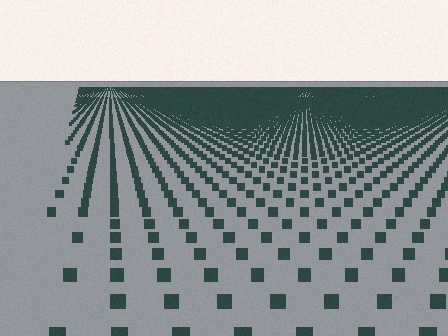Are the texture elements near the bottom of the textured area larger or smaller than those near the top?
Larger. Near the bottom, elements are closer to the viewer and appear at a bigger on-screen size.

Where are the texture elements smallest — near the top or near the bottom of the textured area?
Near the top.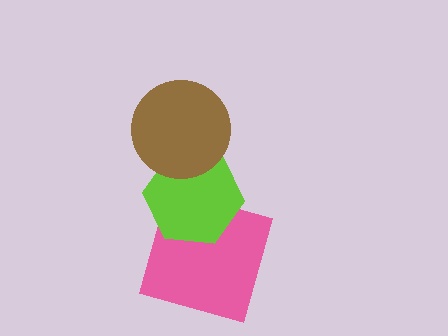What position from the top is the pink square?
The pink square is 3rd from the top.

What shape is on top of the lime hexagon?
The brown circle is on top of the lime hexagon.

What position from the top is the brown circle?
The brown circle is 1st from the top.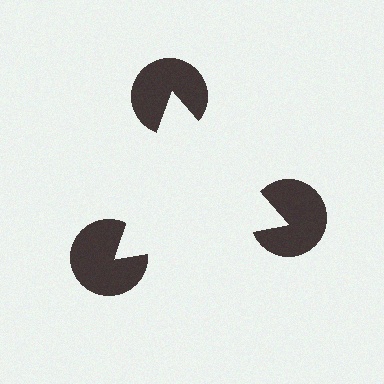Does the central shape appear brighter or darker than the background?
It typically appears slightly brighter than the background, even though no actual brightness change is drawn.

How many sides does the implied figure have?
3 sides.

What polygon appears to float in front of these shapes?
An illusory triangle — its edges are inferred from the aligned wedge cuts in the pac-man discs, not physically drawn.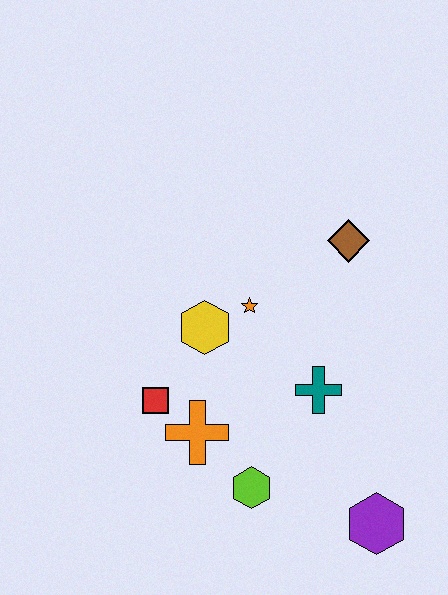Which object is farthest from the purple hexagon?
The brown diamond is farthest from the purple hexagon.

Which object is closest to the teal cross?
The orange star is closest to the teal cross.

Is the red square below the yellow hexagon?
Yes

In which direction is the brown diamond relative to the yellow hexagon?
The brown diamond is to the right of the yellow hexagon.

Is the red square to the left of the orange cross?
Yes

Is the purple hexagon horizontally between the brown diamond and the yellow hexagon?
No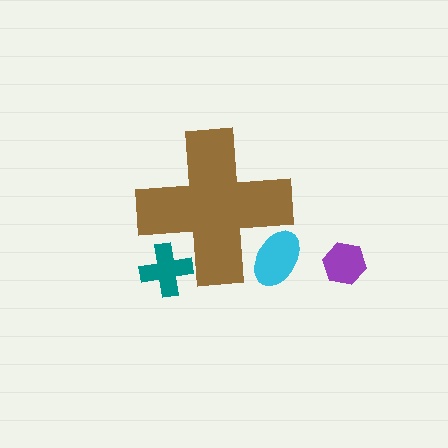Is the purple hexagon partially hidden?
No, the purple hexagon is fully visible.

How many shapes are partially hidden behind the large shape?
2 shapes are partially hidden.